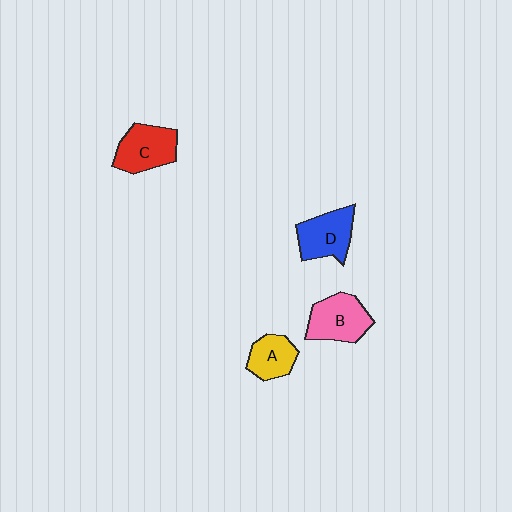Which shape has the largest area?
Shape B (pink).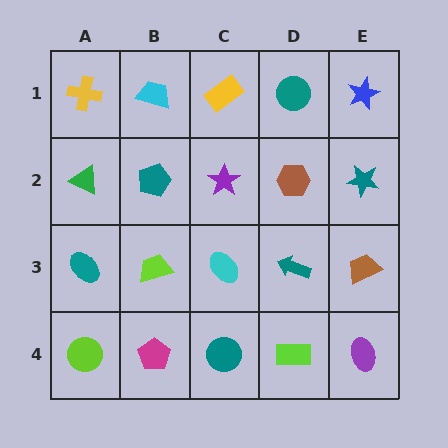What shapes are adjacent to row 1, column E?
A teal star (row 2, column E), a teal circle (row 1, column D).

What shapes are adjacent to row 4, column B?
A lime trapezoid (row 3, column B), a lime circle (row 4, column A), a teal circle (row 4, column C).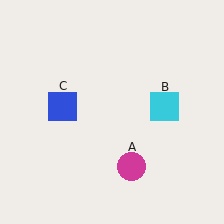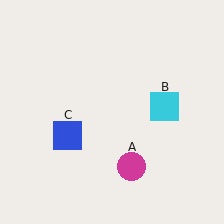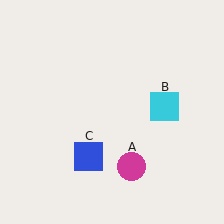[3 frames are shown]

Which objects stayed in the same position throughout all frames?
Magenta circle (object A) and cyan square (object B) remained stationary.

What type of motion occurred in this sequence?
The blue square (object C) rotated counterclockwise around the center of the scene.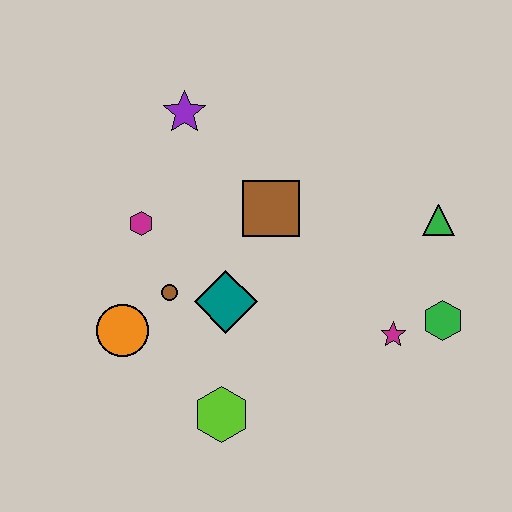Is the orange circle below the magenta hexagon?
Yes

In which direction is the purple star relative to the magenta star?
The purple star is above the magenta star.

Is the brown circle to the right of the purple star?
No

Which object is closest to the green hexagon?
The magenta star is closest to the green hexagon.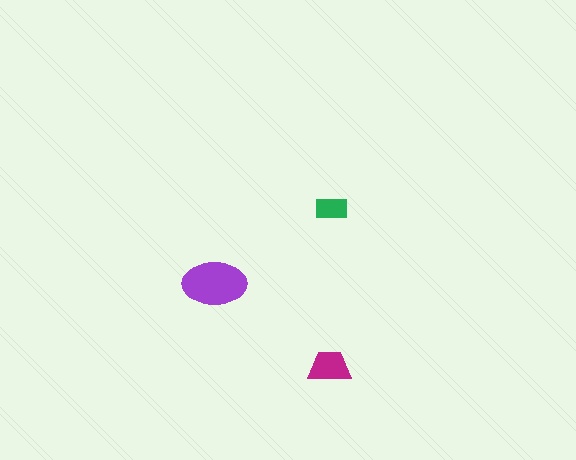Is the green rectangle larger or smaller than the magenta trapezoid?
Smaller.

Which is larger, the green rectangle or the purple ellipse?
The purple ellipse.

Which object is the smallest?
The green rectangle.